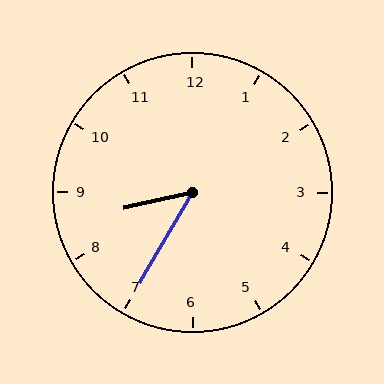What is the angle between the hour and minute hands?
Approximately 48 degrees.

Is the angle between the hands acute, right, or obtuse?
It is acute.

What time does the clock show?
8:35.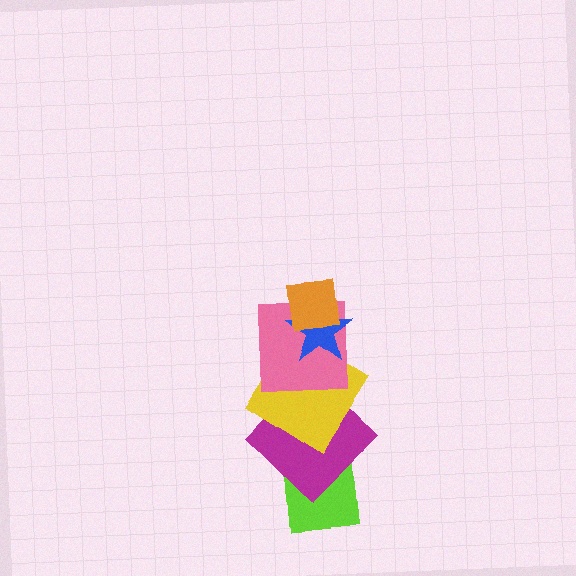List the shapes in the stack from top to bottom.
From top to bottom: the orange square, the blue star, the pink square, the yellow diamond, the magenta diamond, the lime square.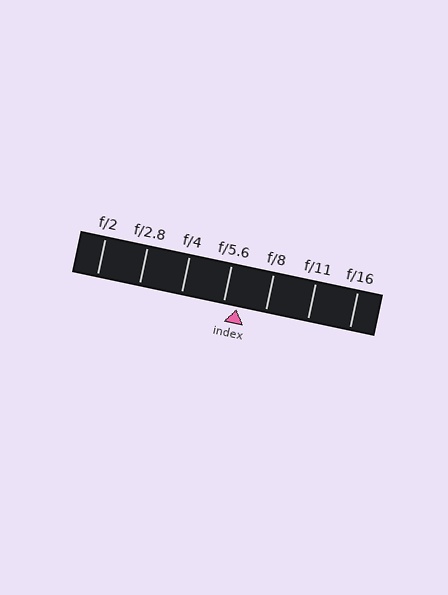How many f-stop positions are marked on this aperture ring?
There are 7 f-stop positions marked.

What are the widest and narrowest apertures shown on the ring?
The widest aperture shown is f/2 and the narrowest is f/16.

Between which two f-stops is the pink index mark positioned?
The index mark is between f/5.6 and f/8.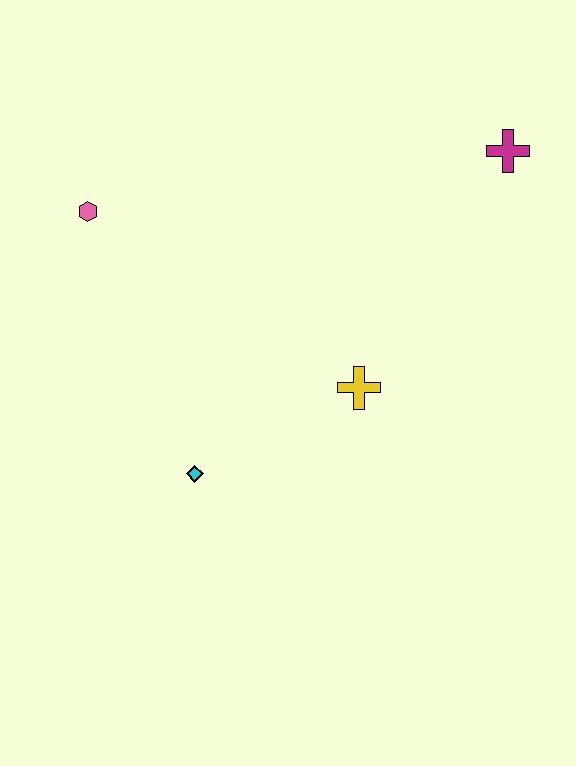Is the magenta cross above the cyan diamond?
Yes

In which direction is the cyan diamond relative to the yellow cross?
The cyan diamond is to the left of the yellow cross.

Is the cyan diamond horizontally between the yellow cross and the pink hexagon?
Yes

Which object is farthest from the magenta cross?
The cyan diamond is farthest from the magenta cross.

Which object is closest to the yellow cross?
The cyan diamond is closest to the yellow cross.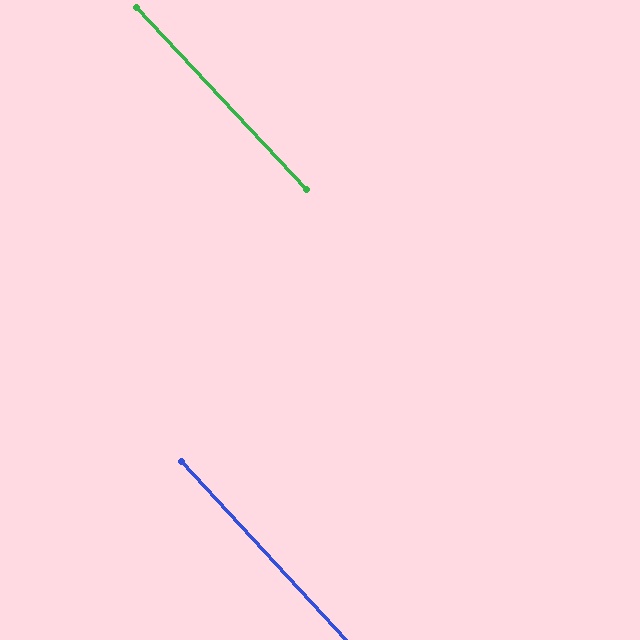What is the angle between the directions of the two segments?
Approximately 0 degrees.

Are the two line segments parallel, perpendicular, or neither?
Parallel — their directions differ by only 0.3°.